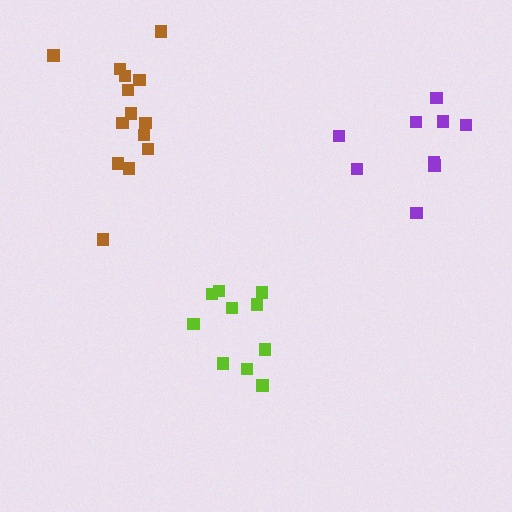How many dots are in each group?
Group 1: 10 dots, Group 2: 14 dots, Group 3: 9 dots (33 total).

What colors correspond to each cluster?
The clusters are colored: lime, brown, purple.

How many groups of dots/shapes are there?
There are 3 groups.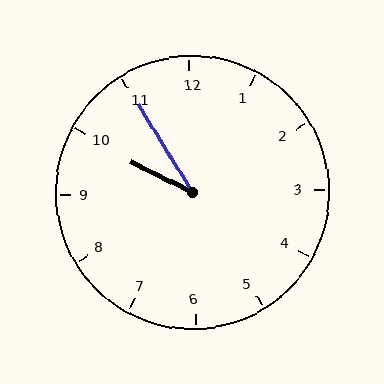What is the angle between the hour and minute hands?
Approximately 32 degrees.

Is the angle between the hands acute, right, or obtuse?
It is acute.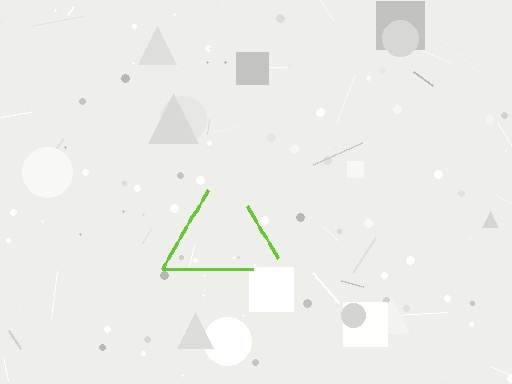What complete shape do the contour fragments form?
The contour fragments form a triangle.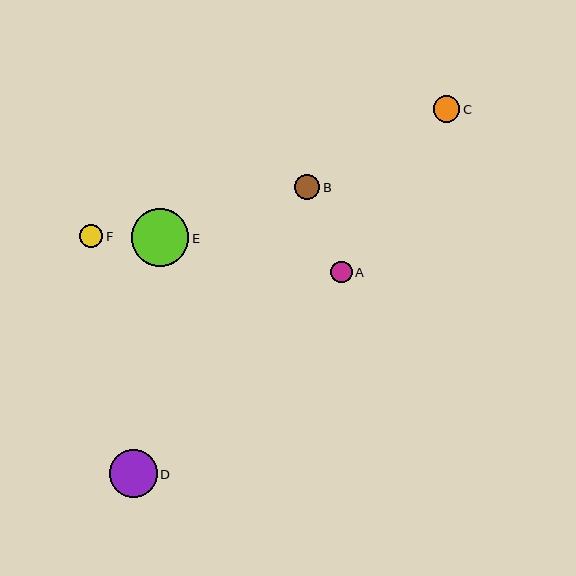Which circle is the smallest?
Circle A is the smallest with a size of approximately 22 pixels.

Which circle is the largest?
Circle E is the largest with a size of approximately 57 pixels.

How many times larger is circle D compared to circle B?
Circle D is approximately 1.9 times the size of circle B.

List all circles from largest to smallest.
From largest to smallest: E, D, C, B, F, A.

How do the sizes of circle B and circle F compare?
Circle B and circle F are approximately the same size.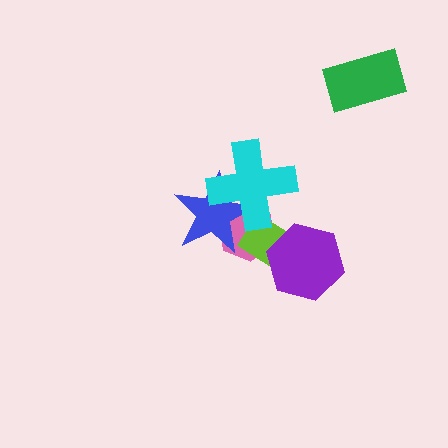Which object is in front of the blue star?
The cyan cross is in front of the blue star.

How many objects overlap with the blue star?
2 objects overlap with the blue star.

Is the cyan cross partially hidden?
No, no other shape covers it.